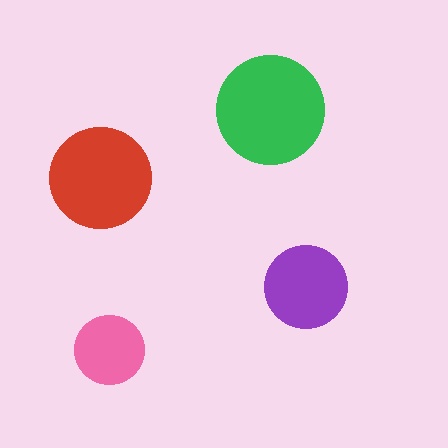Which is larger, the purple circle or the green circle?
The green one.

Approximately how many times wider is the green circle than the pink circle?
About 1.5 times wider.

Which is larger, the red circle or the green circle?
The green one.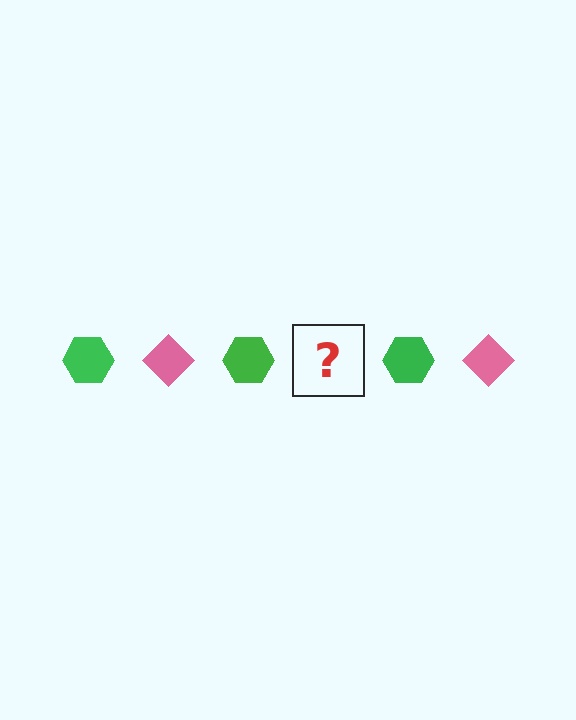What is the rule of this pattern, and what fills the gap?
The rule is that the pattern alternates between green hexagon and pink diamond. The gap should be filled with a pink diamond.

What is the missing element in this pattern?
The missing element is a pink diamond.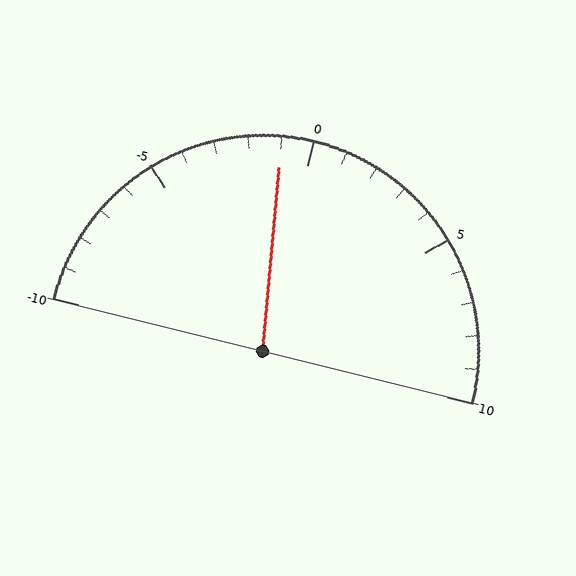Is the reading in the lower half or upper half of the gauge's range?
The reading is in the lower half of the range (-10 to 10).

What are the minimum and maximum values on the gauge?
The gauge ranges from -10 to 10.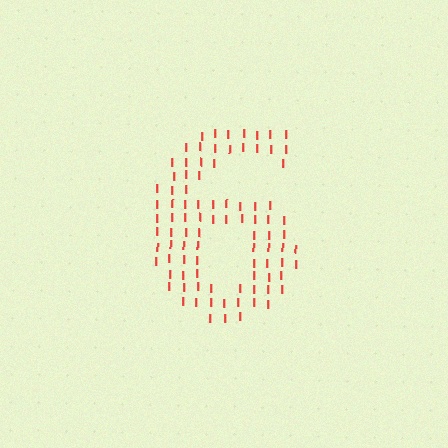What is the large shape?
The large shape is the digit 6.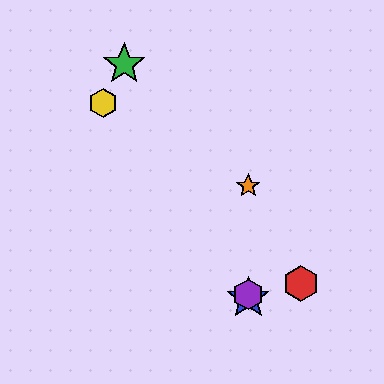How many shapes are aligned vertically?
3 shapes (the blue star, the purple hexagon, the orange star) are aligned vertically.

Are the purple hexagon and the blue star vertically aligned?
Yes, both are at x≈248.